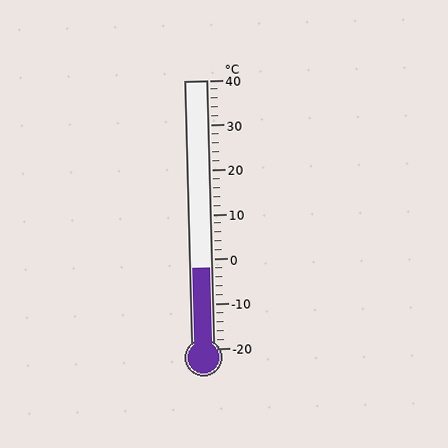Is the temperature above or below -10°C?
The temperature is above -10°C.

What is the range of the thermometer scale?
The thermometer scale ranges from -20°C to 40°C.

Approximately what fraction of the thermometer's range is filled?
The thermometer is filled to approximately 30% of its range.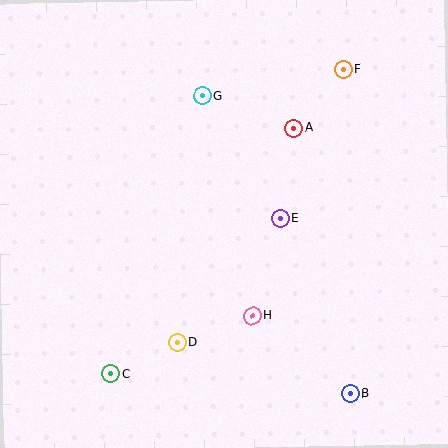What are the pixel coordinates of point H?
Point H is at (252, 316).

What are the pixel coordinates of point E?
Point E is at (280, 218).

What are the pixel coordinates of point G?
Point G is at (202, 96).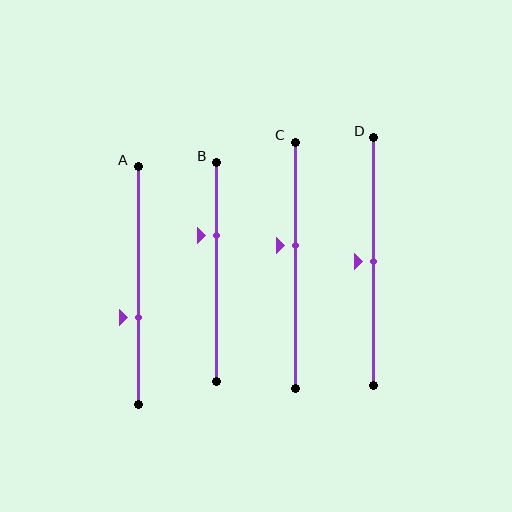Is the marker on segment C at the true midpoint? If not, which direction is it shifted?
No, the marker on segment C is shifted upward by about 8% of the segment length.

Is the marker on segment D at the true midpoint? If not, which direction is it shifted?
Yes, the marker on segment D is at the true midpoint.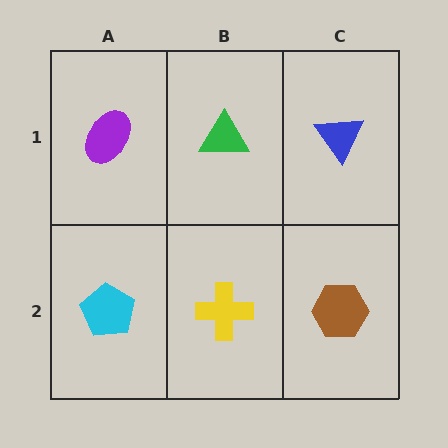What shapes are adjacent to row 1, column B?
A yellow cross (row 2, column B), a purple ellipse (row 1, column A), a blue triangle (row 1, column C).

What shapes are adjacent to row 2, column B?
A green triangle (row 1, column B), a cyan pentagon (row 2, column A), a brown hexagon (row 2, column C).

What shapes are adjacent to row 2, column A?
A purple ellipse (row 1, column A), a yellow cross (row 2, column B).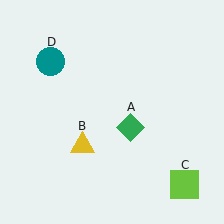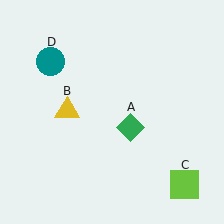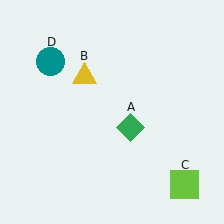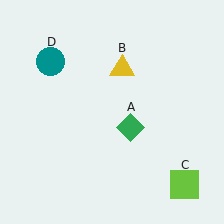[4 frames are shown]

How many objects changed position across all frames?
1 object changed position: yellow triangle (object B).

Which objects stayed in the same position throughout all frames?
Green diamond (object A) and lime square (object C) and teal circle (object D) remained stationary.